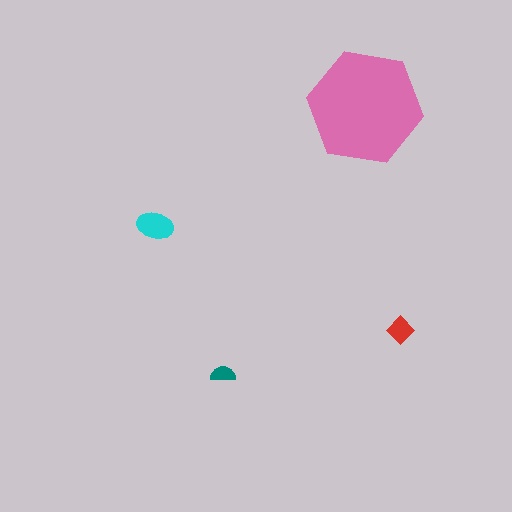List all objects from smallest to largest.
The teal semicircle, the red diamond, the cyan ellipse, the pink hexagon.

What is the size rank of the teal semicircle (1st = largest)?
4th.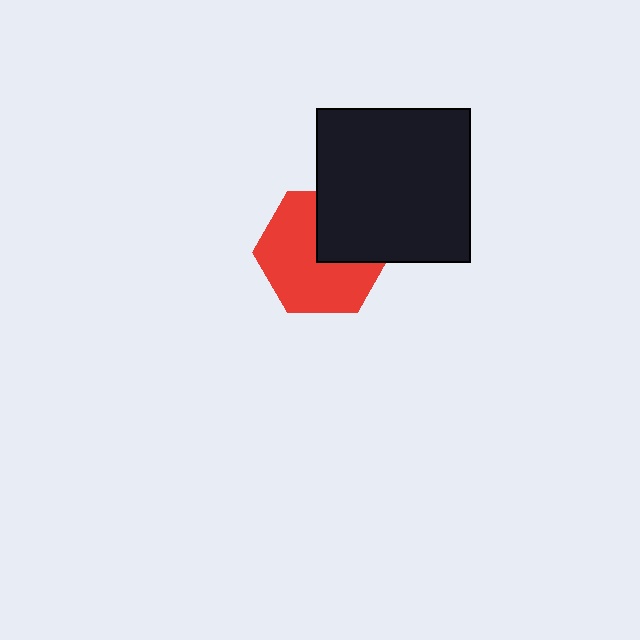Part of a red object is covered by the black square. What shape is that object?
It is a hexagon.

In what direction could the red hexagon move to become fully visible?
The red hexagon could move toward the lower-left. That would shift it out from behind the black square entirely.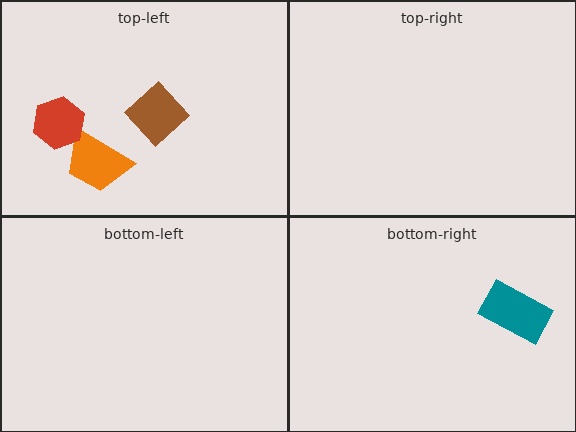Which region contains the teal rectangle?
The bottom-right region.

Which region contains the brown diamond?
The top-left region.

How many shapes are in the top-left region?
3.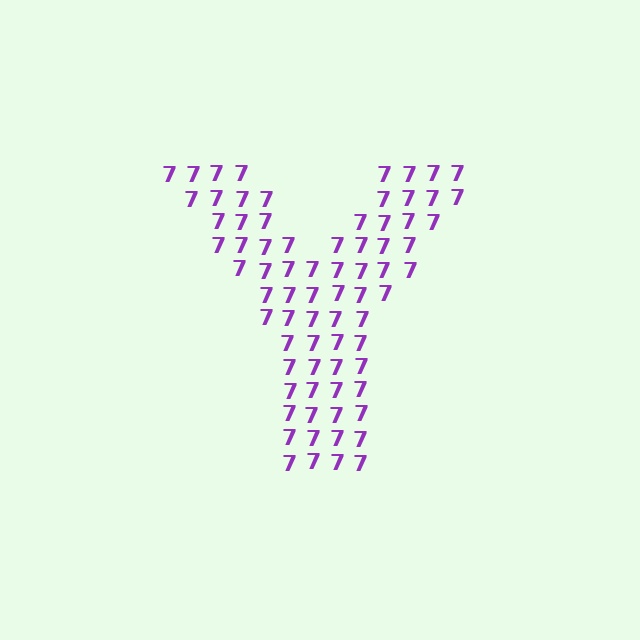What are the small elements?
The small elements are digit 7's.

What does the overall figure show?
The overall figure shows the letter Y.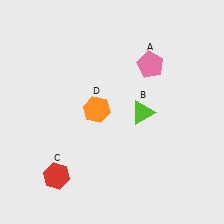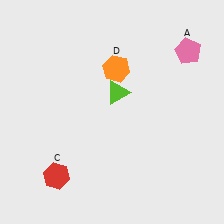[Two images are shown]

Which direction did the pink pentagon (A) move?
The pink pentagon (A) moved right.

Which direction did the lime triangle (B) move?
The lime triangle (B) moved left.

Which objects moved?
The objects that moved are: the pink pentagon (A), the lime triangle (B), the orange hexagon (D).